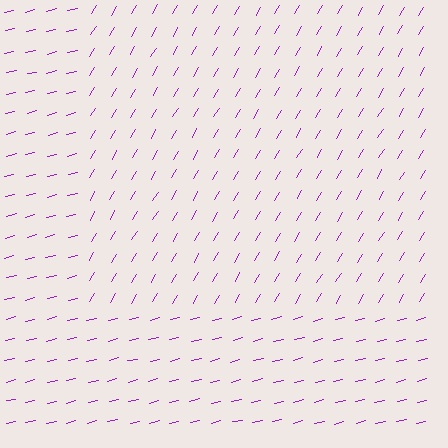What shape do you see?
I see a rectangle.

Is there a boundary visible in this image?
Yes, there is a texture boundary formed by a change in line orientation.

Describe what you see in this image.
The image is filled with small purple line segments. A rectangle region in the image has lines oriented differently from the surrounding lines, creating a visible texture boundary.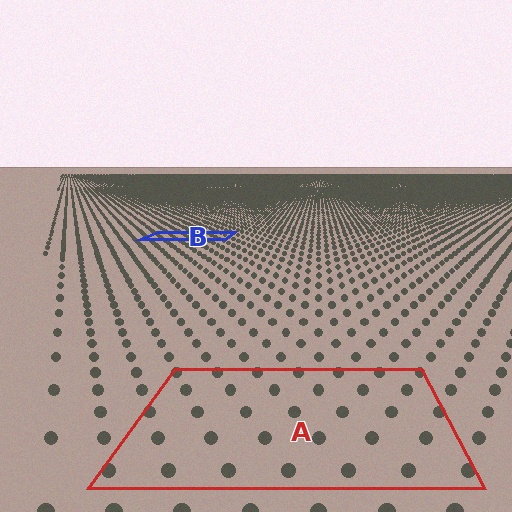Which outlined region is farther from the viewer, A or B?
Region B is farther from the viewer — the texture elements inside it appear smaller and more densely packed.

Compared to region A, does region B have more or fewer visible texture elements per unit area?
Region B has more texture elements per unit area — they are packed more densely because it is farther away.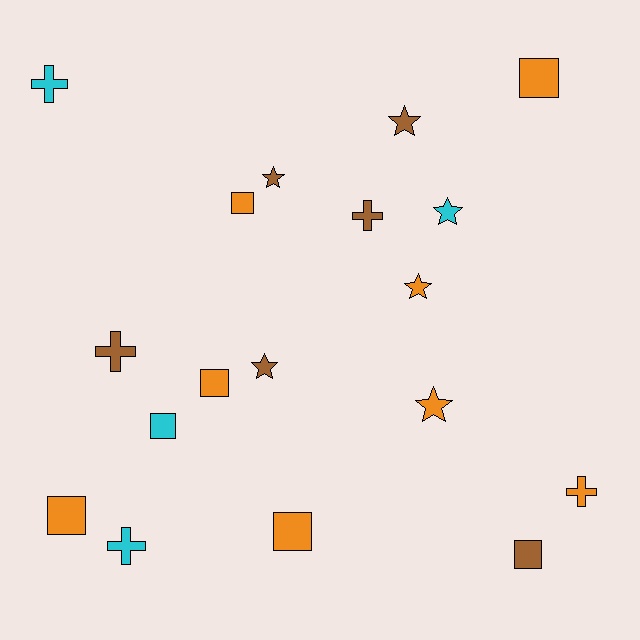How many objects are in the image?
There are 18 objects.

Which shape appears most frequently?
Square, with 7 objects.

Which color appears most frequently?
Orange, with 8 objects.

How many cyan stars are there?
There is 1 cyan star.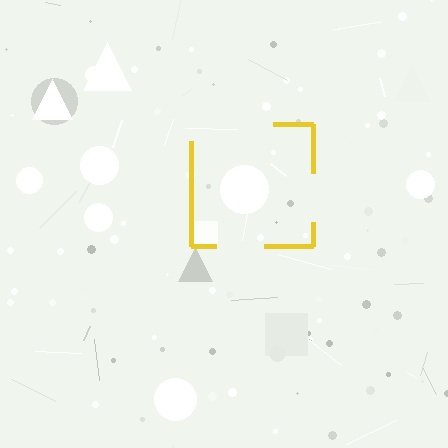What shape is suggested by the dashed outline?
The dashed outline suggests a square.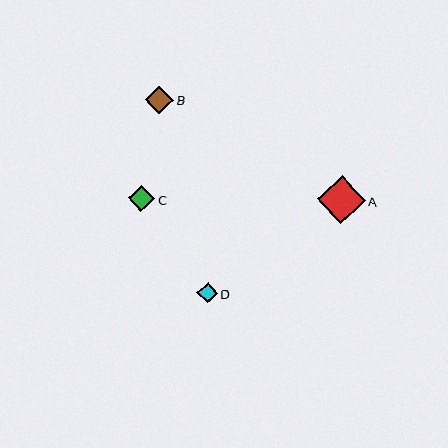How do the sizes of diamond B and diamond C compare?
Diamond B and diamond C are approximately the same size.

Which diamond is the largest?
Diamond A is the largest with a size of approximately 48 pixels.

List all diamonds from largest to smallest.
From largest to smallest: A, B, C, D.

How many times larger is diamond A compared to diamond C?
Diamond A is approximately 1.8 times the size of diamond C.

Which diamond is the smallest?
Diamond D is the smallest with a size of approximately 20 pixels.